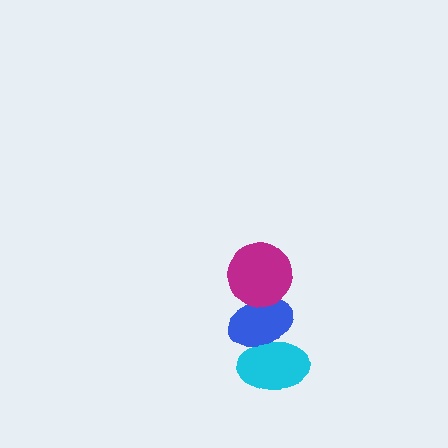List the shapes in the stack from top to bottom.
From top to bottom: the magenta circle, the blue ellipse, the cyan ellipse.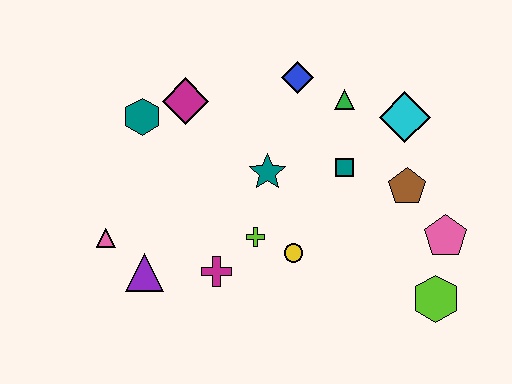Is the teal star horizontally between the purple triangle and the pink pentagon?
Yes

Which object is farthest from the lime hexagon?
The teal hexagon is farthest from the lime hexagon.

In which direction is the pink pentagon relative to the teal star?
The pink pentagon is to the right of the teal star.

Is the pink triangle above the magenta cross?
Yes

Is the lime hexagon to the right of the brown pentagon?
Yes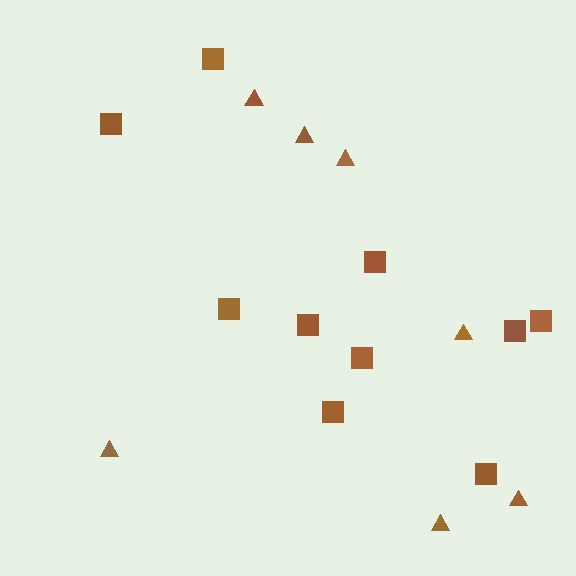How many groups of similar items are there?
There are 2 groups: one group of triangles (7) and one group of squares (10).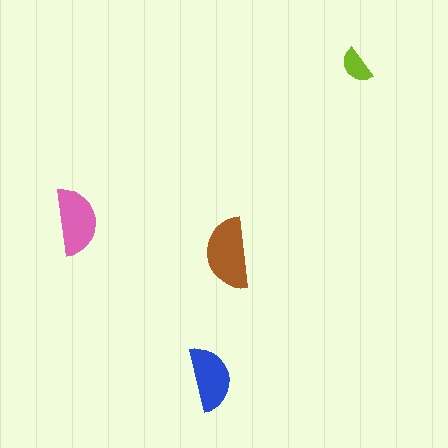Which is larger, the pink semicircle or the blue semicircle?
The pink one.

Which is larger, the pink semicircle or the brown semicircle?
The brown one.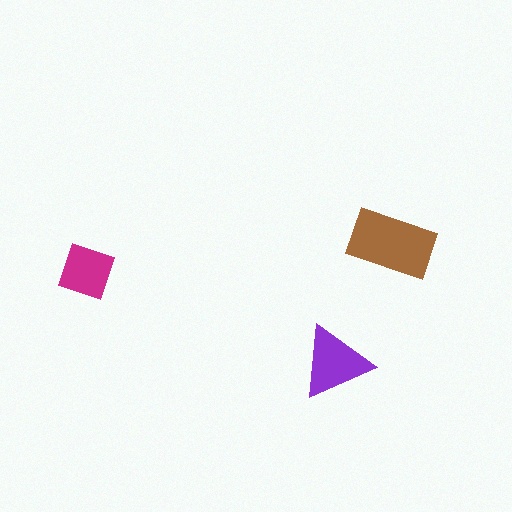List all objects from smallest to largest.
The magenta diamond, the purple triangle, the brown rectangle.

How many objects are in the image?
There are 3 objects in the image.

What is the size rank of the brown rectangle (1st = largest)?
1st.